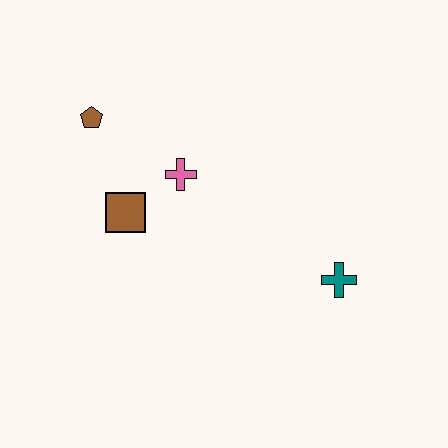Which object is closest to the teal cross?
The pink cross is closest to the teal cross.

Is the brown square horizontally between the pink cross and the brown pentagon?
Yes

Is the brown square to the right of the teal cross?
No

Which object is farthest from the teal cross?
The brown pentagon is farthest from the teal cross.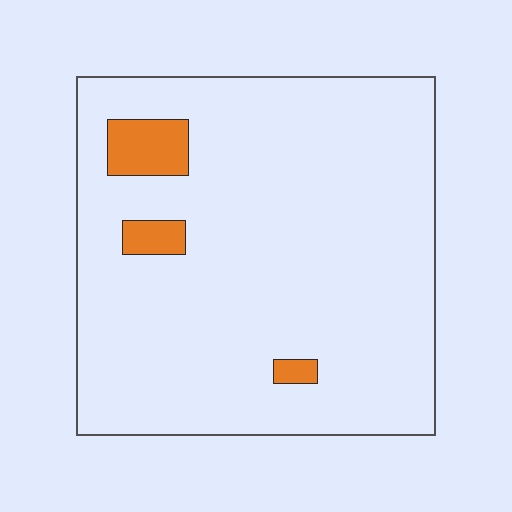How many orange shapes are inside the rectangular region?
3.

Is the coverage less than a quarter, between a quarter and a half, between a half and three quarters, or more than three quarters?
Less than a quarter.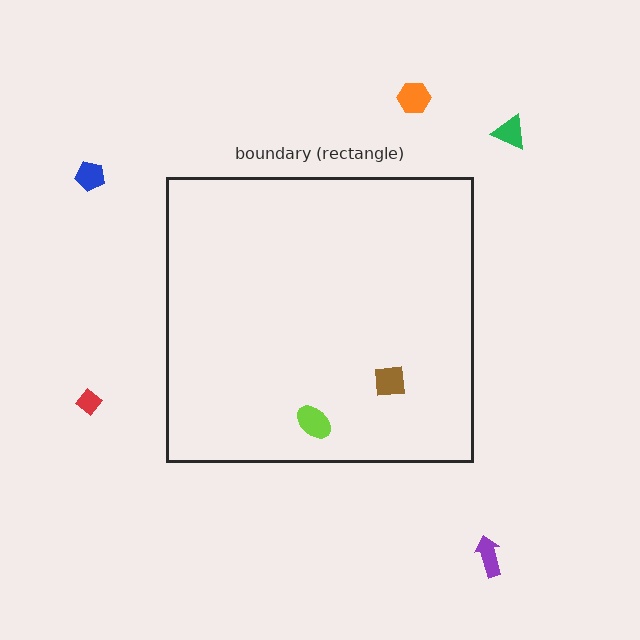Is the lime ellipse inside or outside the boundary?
Inside.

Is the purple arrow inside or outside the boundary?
Outside.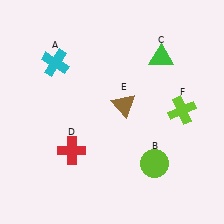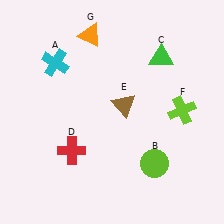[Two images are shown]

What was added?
An orange triangle (G) was added in Image 2.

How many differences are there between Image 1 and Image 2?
There is 1 difference between the two images.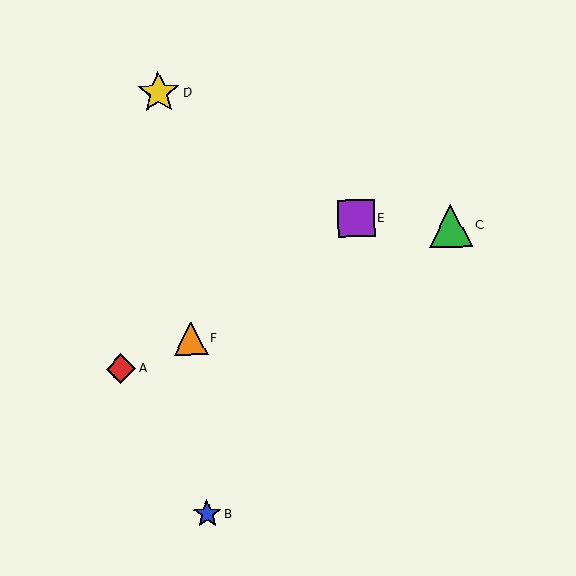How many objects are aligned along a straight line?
3 objects (A, C, F) are aligned along a straight line.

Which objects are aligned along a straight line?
Objects A, C, F are aligned along a straight line.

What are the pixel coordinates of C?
Object C is at (451, 226).